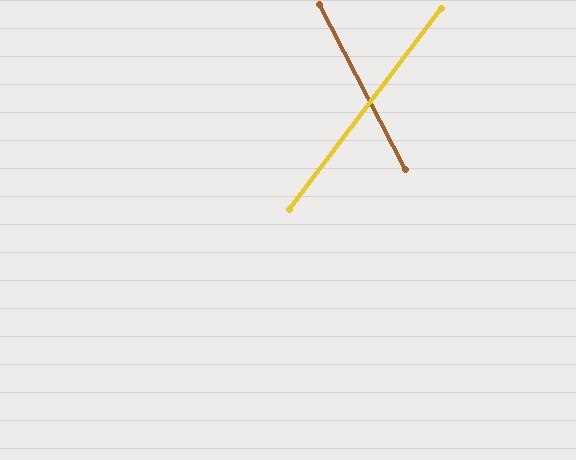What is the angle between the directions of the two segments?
Approximately 65 degrees.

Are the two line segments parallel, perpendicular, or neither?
Neither parallel nor perpendicular — they differ by about 65°.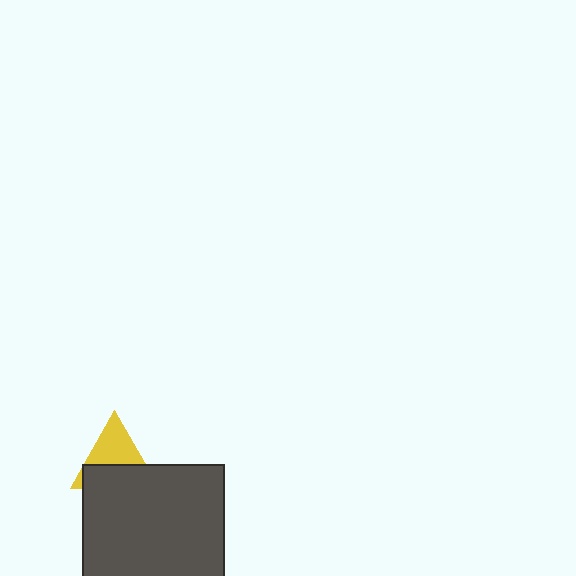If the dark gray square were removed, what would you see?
You would see the complete yellow triangle.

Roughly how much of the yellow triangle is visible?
About half of it is visible (roughly 49%).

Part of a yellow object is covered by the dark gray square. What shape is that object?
It is a triangle.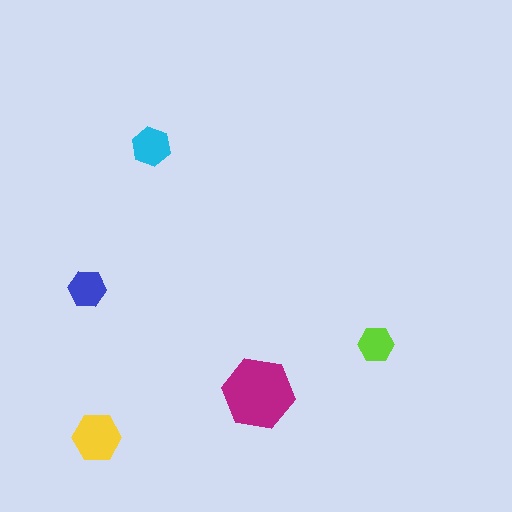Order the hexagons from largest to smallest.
the magenta one, the yellow one, the cyan one, the blue one, the lime one.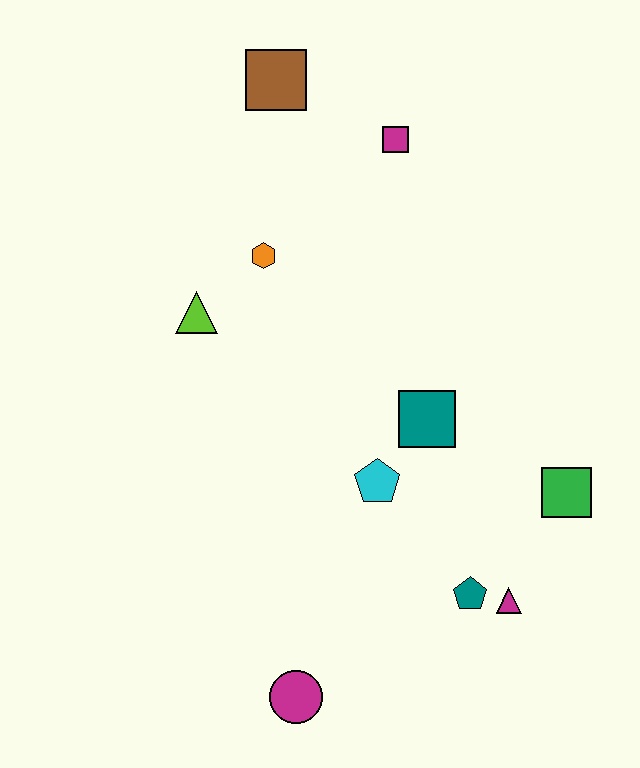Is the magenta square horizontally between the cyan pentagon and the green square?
Yes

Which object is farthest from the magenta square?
The magenta circle is farthest from the magenta square.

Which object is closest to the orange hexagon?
The lime triangle is closest to the orange hexagon.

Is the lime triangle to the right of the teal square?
No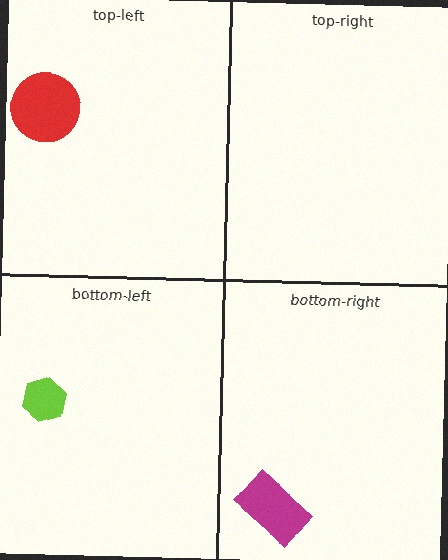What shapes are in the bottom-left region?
The lime hexagon.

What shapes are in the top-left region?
The red circle.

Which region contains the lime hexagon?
The bottom-left region.